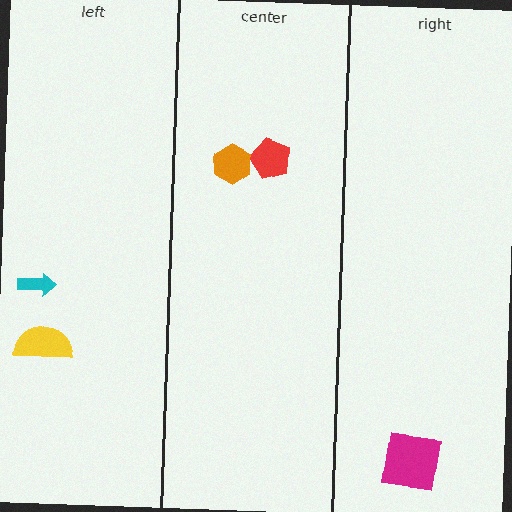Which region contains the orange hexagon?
The center region.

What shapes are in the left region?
The cyan arrow, the yellow semicircle.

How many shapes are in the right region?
1.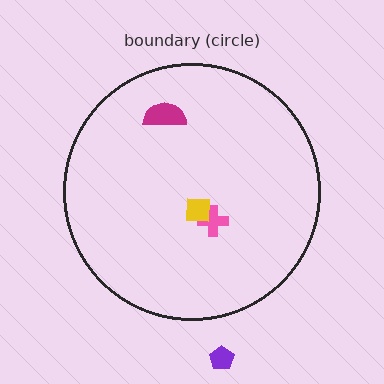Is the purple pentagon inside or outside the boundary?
Outside.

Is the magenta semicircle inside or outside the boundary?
Inside.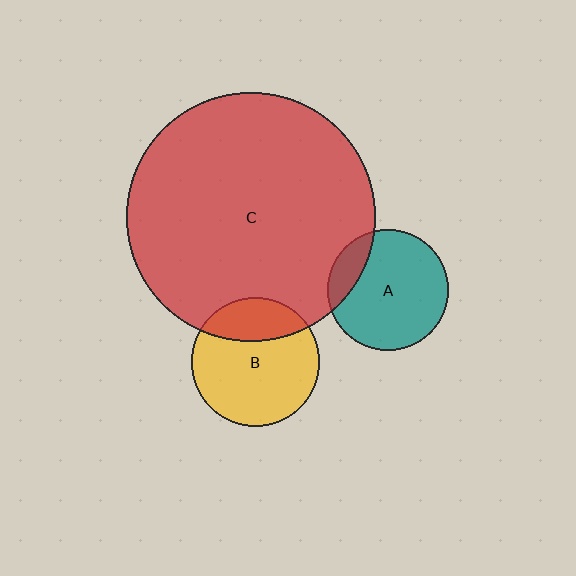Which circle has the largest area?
Circle C (red).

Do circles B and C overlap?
Yes.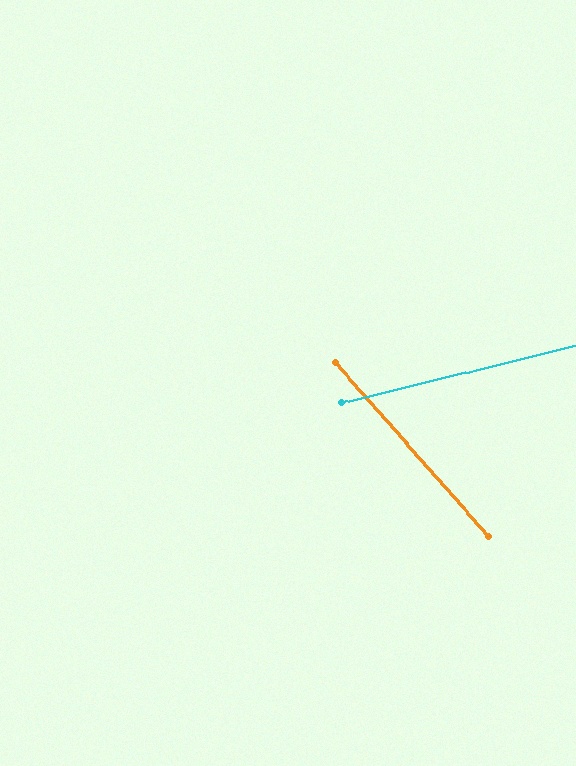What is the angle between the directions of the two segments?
Approximately 62 degrees.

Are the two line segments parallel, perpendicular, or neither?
Neither parallel nor perpendicular — they differ by about 62°.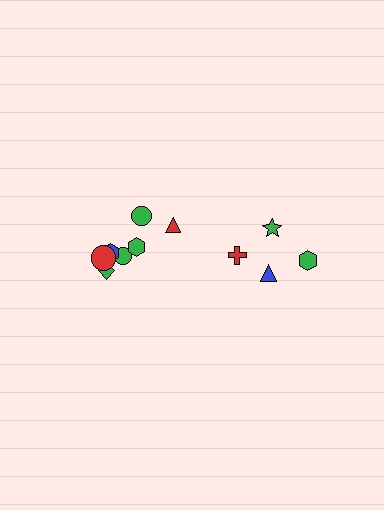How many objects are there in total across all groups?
There are 11 objects.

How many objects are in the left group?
There are 7 objects.